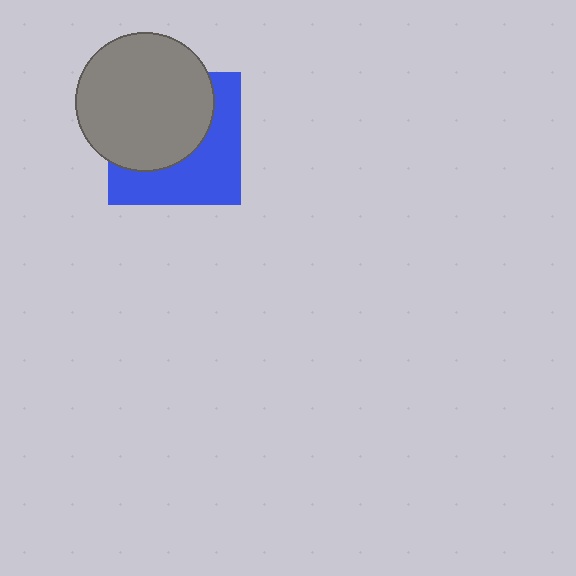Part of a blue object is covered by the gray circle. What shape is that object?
It is a square.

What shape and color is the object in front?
The object in front is a gray circle.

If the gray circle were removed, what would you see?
You would see the complete blue square.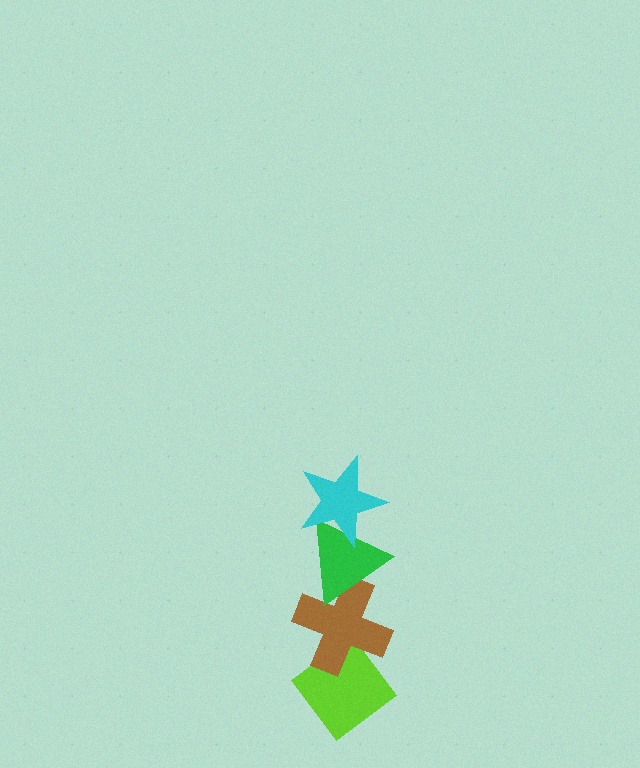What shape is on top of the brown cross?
The green triangle is on top of the brown cross.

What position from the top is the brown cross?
The brown cross is 3rd from the top.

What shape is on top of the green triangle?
The cyan star is on top of the green triangle.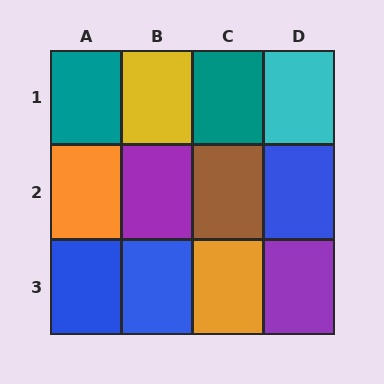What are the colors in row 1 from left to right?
Teal, yellow, teal, cyan.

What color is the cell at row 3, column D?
Purple.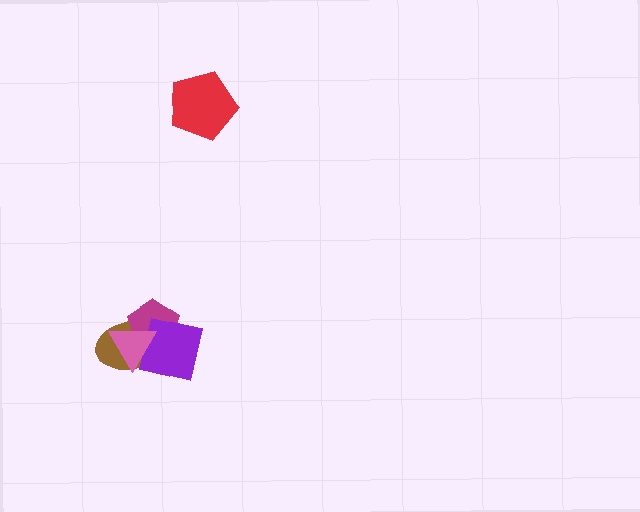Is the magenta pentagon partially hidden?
Yes, it is partially covered by another shape.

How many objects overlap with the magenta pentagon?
3 objects overlap with the magenta pentagon.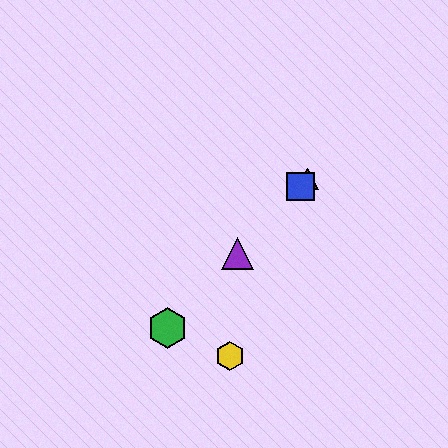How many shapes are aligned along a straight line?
4 shapes (the red triangle, the blue square, the green hexagon, the purple triangle) are aligned along a straight line.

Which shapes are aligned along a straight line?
The red triangle, the blue square, the green hexagon, the purple triangle are aligned along a straight line.